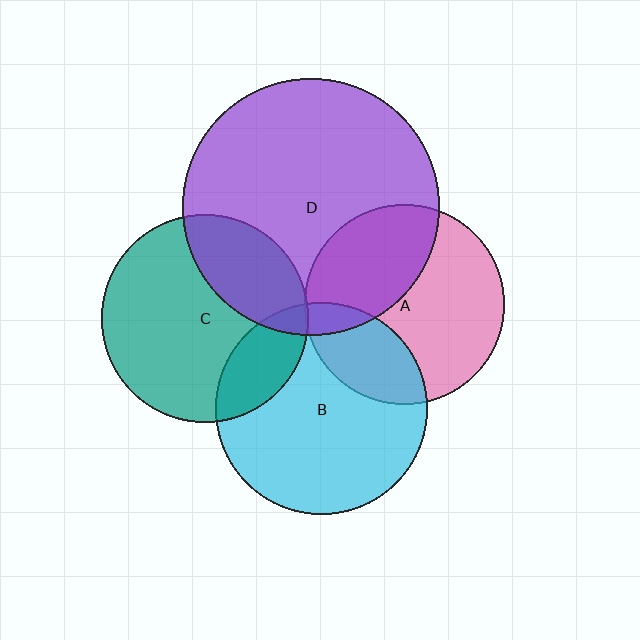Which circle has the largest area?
Circle D (purple).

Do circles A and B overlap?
Yes.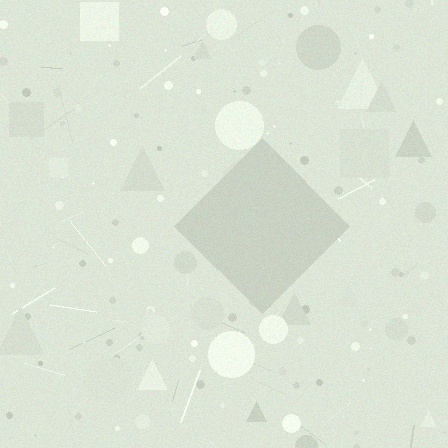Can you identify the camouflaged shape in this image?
The camouflaged shape is a diamond.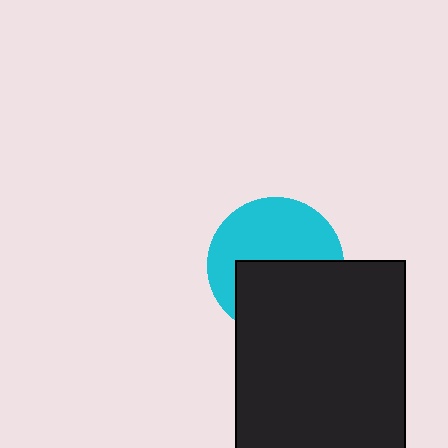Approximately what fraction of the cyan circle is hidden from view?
Roughly 47% of the cyan circle is hidden behind the black rectangle.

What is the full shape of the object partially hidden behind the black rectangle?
The partially hidden object is a cyan circle.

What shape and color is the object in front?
The object in front is a black rectangle.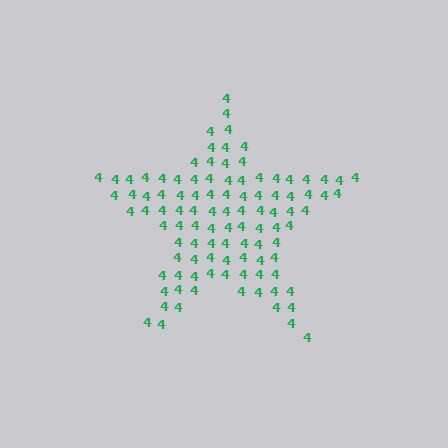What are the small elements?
The small elements are digit 4's.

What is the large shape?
The large shape is a star.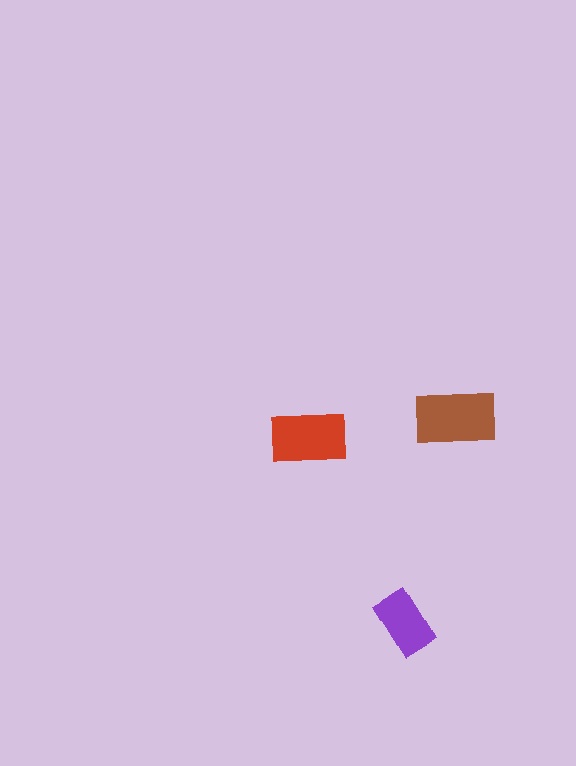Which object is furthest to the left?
The red rectangle is leftmost.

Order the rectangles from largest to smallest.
the brown one, the red one, the purple one.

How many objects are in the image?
There are 3 objects in the image.